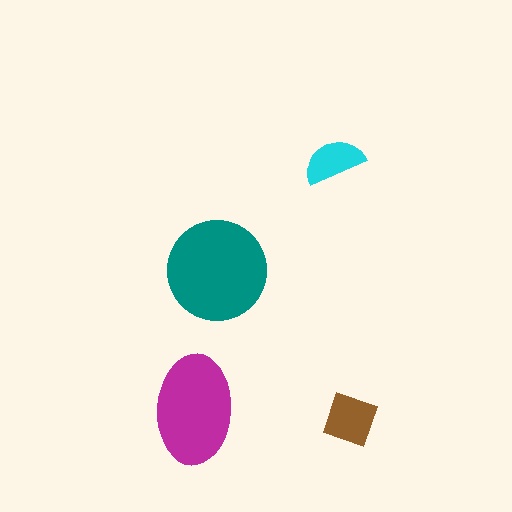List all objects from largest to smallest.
The teal circle, the magenta ellipse, the brown diamond, the cyan semicircle.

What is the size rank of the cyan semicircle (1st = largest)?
4th.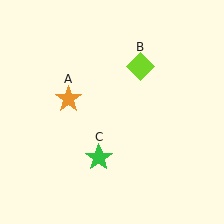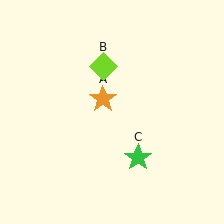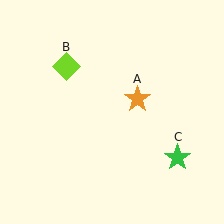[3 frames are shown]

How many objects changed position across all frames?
3 objects changed position: orange star (object A), lime diamond (object B), green star (object C).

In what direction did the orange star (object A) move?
The orange star (object A) moved right.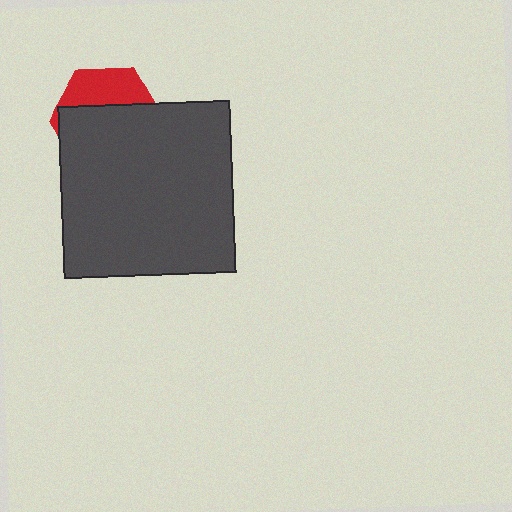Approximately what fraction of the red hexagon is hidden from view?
Roughly 65% of the red hexagon is hidden behind the dark gray square.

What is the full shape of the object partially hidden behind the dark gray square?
The partially hidden object is a red hexagon.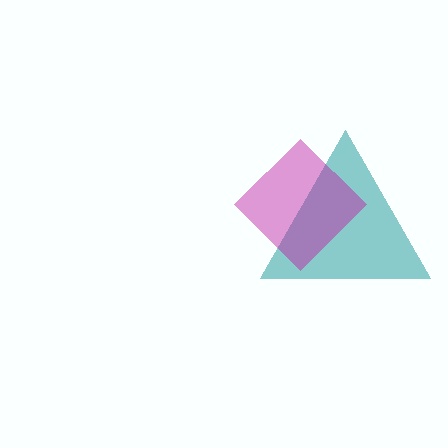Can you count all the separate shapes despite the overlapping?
Yes, there are 2 separate shapes.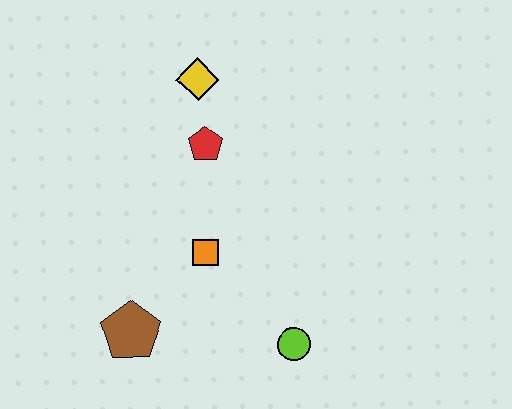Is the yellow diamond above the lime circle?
Yes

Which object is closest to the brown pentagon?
The orange square is closest to the brown pentagon.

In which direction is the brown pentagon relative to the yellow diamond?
The brown pentagon is below the yellow diamond.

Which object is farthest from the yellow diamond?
The lime circle is farthest from the yellow diamond.